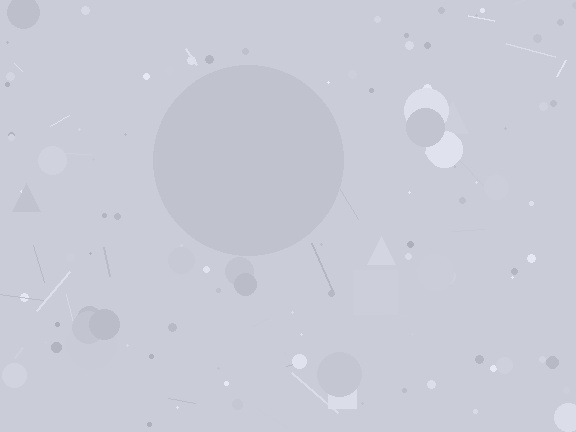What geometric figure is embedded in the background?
A circle is embedded in the background.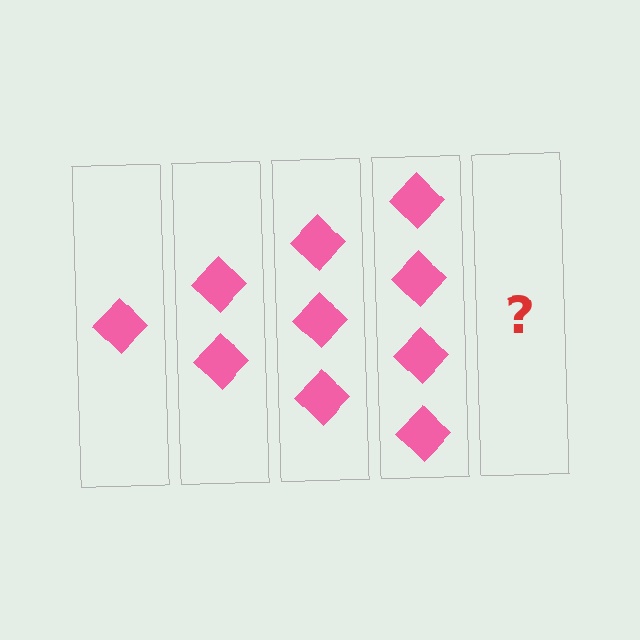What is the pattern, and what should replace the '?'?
The pattern is that each step adds one more diamond. The '?' should be 5 diamonds.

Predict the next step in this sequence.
The next step is 5 diamonds.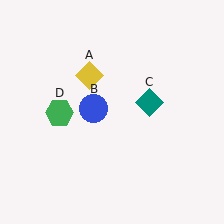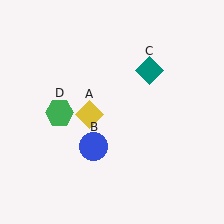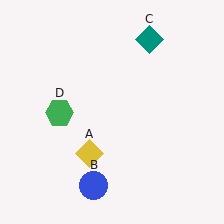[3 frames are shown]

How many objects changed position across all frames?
3 objects changed position: yellow diamond (object A), blue circle (object B), teal diamond (object C).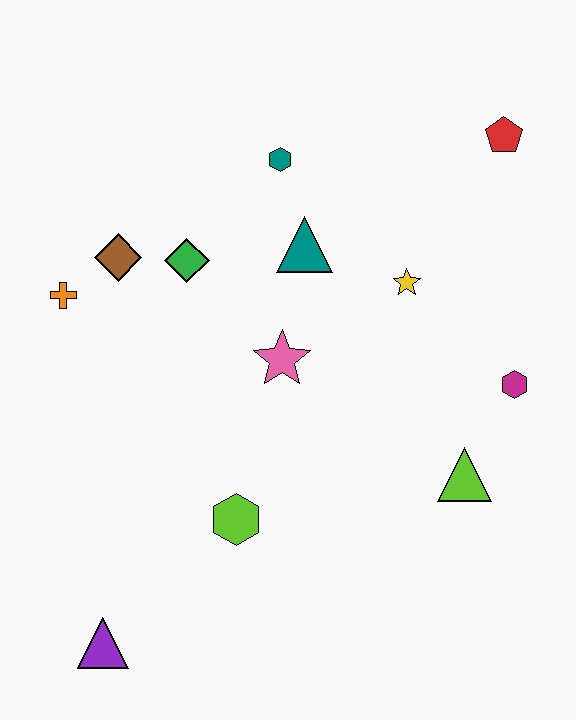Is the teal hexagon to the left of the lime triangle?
Yes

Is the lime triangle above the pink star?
No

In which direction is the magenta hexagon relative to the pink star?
The magenta hexagon is to the right of the pink star.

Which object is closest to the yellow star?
The teal triangle is closest to the yellow star.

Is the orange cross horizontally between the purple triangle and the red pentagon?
No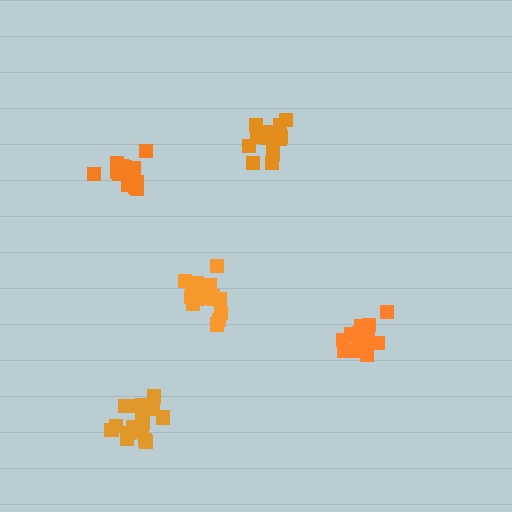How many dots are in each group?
Group 1: 16 dots, Group 2: 15 dots, Group 3: 15 dots, Group 4: 15 dots, Group 5: 20 dots (81 total).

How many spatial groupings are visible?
There are 5 spatial groupings.